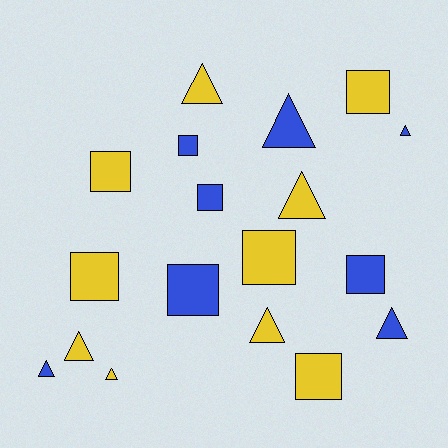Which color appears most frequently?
Yellow, with 10 objects.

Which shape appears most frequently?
Square, with 9 objects.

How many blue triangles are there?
There are 4 blue triangles.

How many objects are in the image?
There are 18 objects.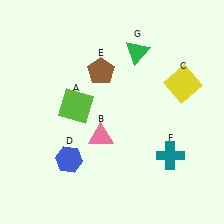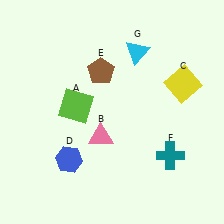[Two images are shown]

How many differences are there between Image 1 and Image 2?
There is 1 difference between the two images.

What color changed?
The triangle (G) changed from green in Image 1 to cyan in Image 2.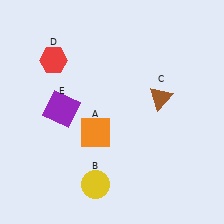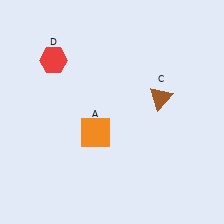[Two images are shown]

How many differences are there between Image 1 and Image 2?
There are 2 differences between the two images.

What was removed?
The purple square (E), the yellow circle (B) were removed in Image 2.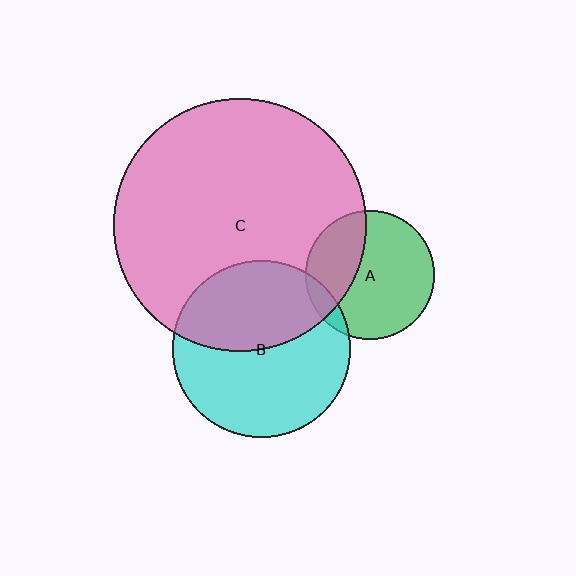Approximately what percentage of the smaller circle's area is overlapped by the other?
Approximately 10%.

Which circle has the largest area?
Circle C (pink).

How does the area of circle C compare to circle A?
Approximately 3.8 times.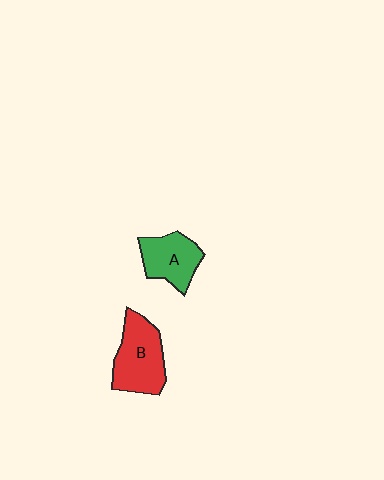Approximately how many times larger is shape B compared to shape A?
Approximately 1.3 times.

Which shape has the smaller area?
Shape A (green).